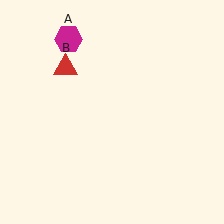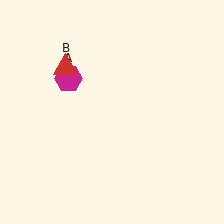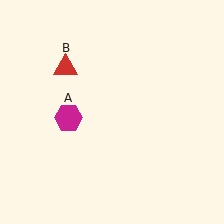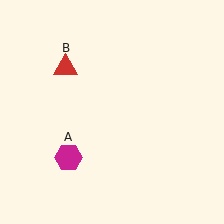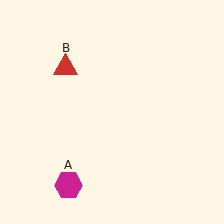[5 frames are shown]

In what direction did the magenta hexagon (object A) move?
The magenta hexagon (object A) moved down.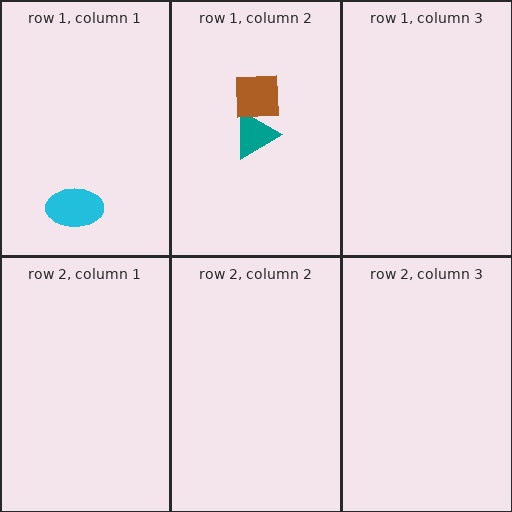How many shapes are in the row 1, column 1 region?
1.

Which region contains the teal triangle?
The row 1, column 2 region.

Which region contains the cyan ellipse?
The row 1, column 1 region.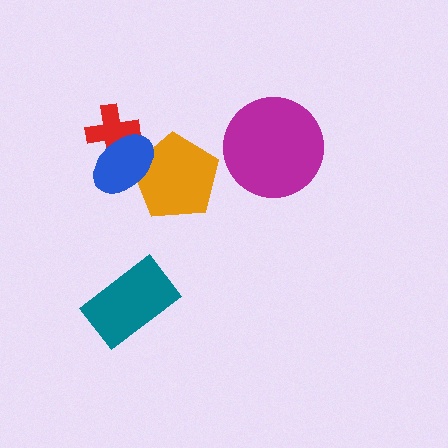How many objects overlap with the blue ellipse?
2 objects overlap with the blue ellipse.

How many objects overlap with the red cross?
1 object overlaps with the red cross.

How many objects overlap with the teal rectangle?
0 objects overlap with the teal rectangle.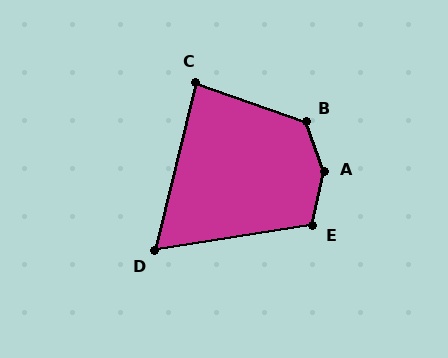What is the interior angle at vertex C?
Approximately 85 degrees (acute).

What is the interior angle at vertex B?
Approximately 129 degrees (obtuse).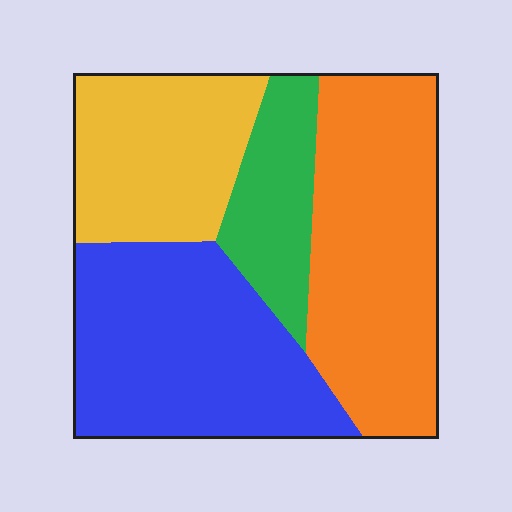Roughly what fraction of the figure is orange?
Orange covers around 35% of the figure.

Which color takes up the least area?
Green, at roughly 15%.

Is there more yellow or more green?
Yellow.